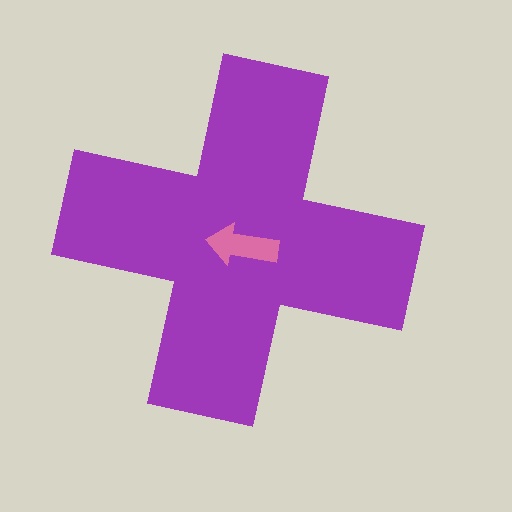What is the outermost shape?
The purple cross.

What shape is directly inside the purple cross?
The pink arrow.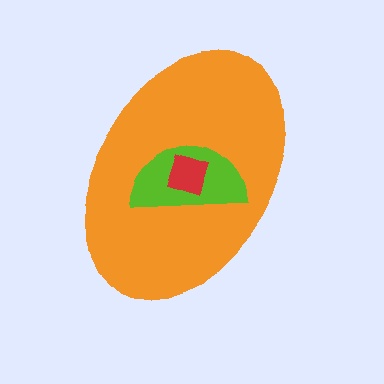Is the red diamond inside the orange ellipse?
Yes.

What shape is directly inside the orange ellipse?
The lime semicircle.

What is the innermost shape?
The red diamond.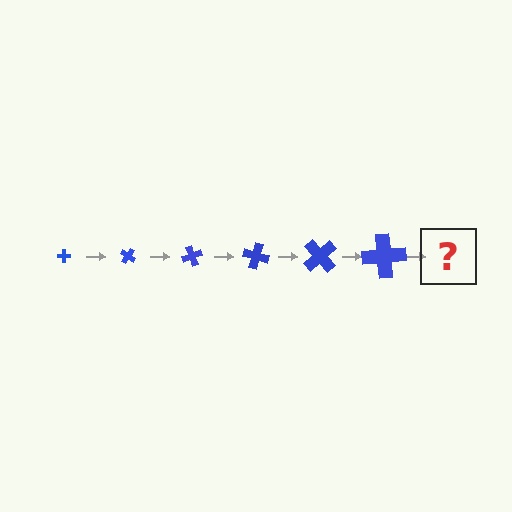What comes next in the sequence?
The next element should be a cross, larger than the previous one and rotated 210 degrees from the start.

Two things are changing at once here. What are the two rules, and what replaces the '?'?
The two rules are that the cross grows larger each step and it rotates 35 degrees each step. The '?' should be a cross, larger than the previous one and rotated 210 degrees from the start.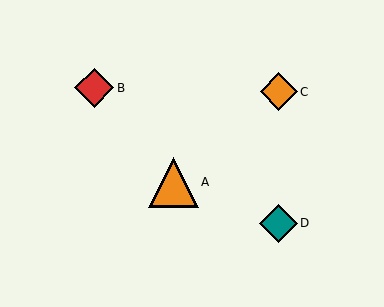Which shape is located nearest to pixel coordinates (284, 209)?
The teal diamond (labeled D) at (278, 223) is nearest to that location.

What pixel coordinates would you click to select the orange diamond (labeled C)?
Click at (279, 92) to select the orange diamond C.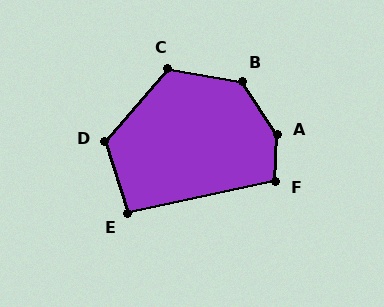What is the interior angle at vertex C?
Approximately 121 degrees (obtuse).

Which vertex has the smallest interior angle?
E, at approximately 95 degrees.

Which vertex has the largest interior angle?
A, at approximately 143 degrees.